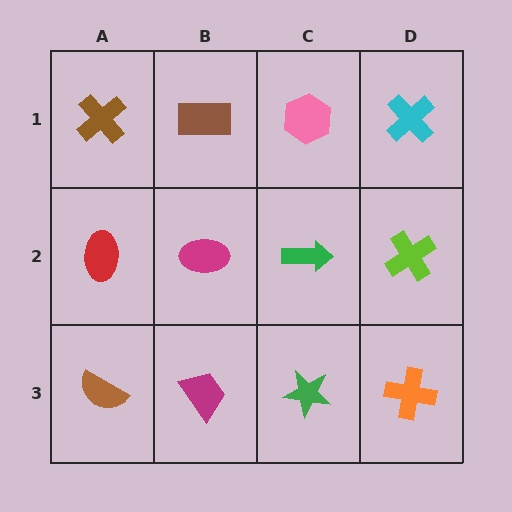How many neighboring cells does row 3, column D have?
2.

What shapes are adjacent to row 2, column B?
A brown rectangle (row 1, column B), a magenta trapezoid (row 3, column B), a red ellipse (row 2, column A), a green arrow (row 2, column C).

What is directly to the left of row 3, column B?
A brown semicircle.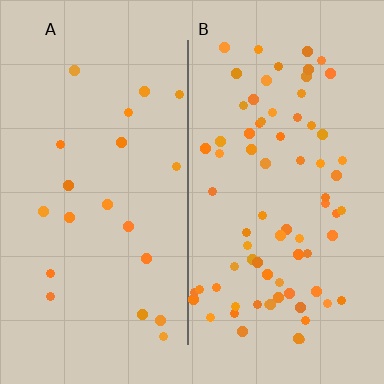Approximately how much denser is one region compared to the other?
Approximately 3.6× — region B over region A.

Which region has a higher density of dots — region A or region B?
B (the right).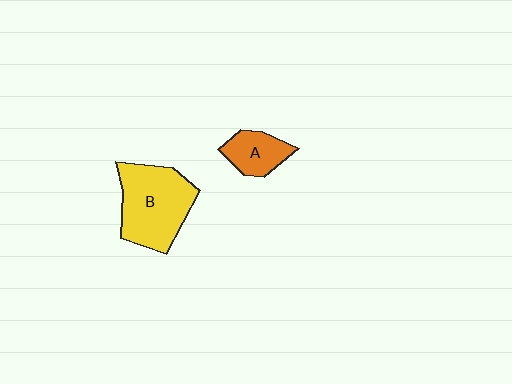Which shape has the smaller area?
Shape A (orange).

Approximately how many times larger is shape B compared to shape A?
Approximately 2.2 times.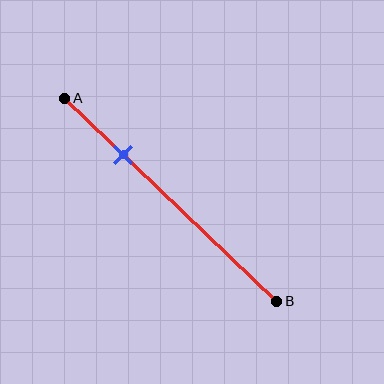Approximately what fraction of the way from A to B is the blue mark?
The blue mark is approximately 30% of the way from A to B.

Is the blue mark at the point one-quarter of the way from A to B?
Yes, the mark is approximately at the one-quarter point.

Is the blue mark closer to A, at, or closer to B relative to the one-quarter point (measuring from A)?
The blue mark is approximately at the one-quarter point of segment AB.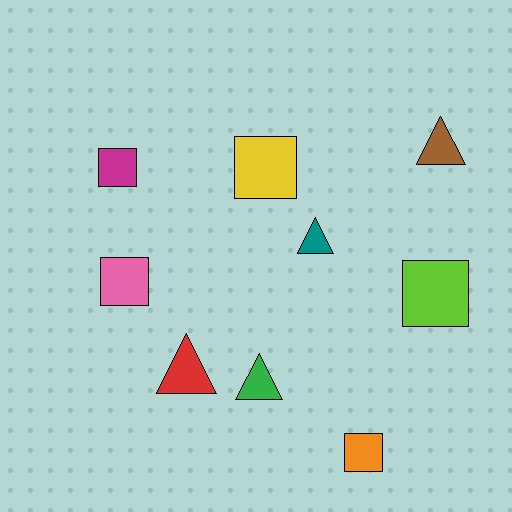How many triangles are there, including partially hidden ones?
There are 4 triangles.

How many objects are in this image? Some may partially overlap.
There are 9 objects.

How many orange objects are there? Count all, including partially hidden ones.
There is 1 orange object.